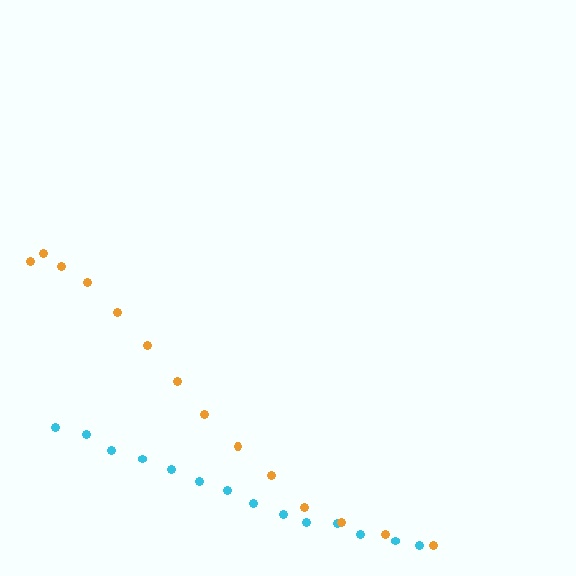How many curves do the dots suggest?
There are 2 distinct paths.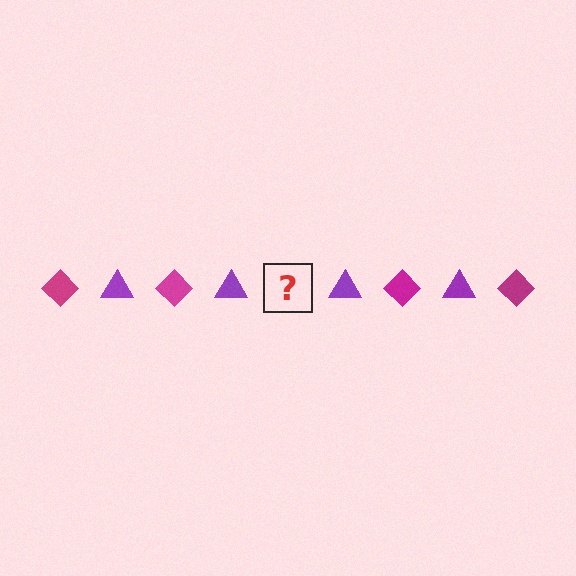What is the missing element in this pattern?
The missing element is a magenta diamond.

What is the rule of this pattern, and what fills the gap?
The rule is that the pattern alternates between magenta diamond and purple triangle. The gap should be filled with a magenta diamond.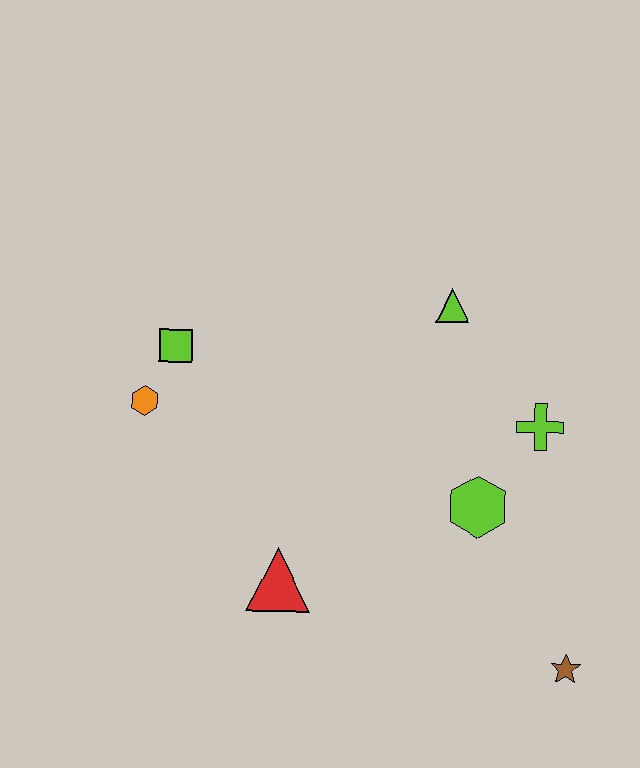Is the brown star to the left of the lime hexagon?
No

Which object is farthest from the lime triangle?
The brown star is farthest from the lime triangle.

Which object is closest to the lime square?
The orange hexagon is closest to the lime square.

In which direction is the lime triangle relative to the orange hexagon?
The lime triangle is to the right of the orange hexagon.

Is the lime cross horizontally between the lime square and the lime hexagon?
No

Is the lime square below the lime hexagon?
No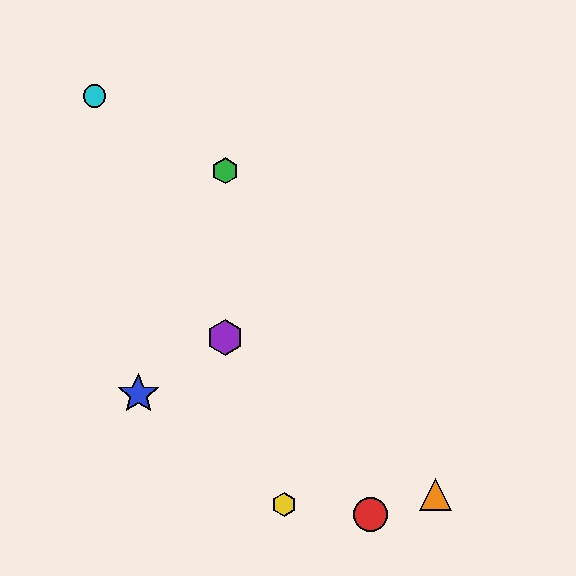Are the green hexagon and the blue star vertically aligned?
No, the green hexagon is at x≈225 and the blue star is at x≈138.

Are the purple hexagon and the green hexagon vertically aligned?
Yes, both are at x≈225.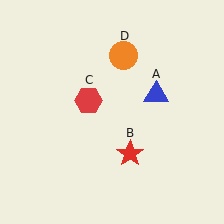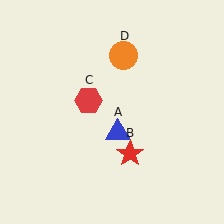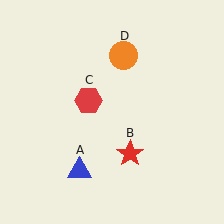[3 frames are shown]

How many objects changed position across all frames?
1 object changed position: blue triangle (object A).